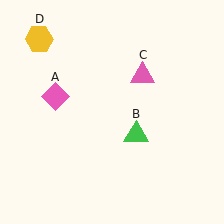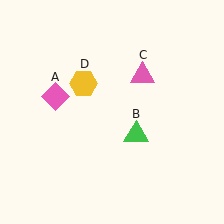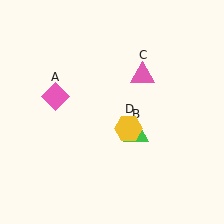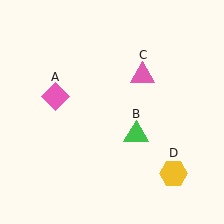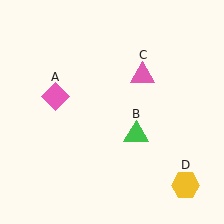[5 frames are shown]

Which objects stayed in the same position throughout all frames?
Pink diamond (object A) and green triangle (object B) and pink triangle (object C) remained stationary.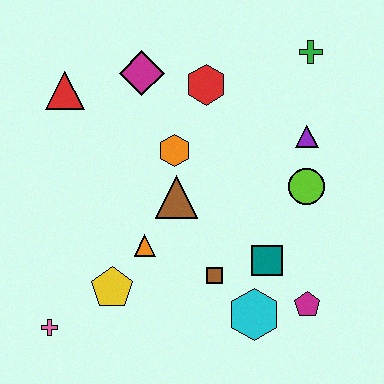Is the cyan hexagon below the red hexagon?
Yes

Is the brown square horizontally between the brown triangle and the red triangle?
No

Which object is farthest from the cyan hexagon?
The red triangle is farthest from the cyan hexagon.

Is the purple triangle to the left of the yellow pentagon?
No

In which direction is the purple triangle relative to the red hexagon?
The purple triangle is to the right of the red hexagon.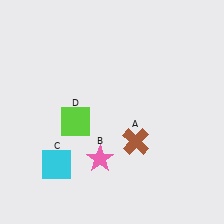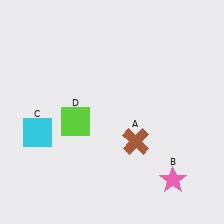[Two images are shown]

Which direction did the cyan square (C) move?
The cyan square (C) moved up.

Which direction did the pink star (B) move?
The pink star (B) moved right.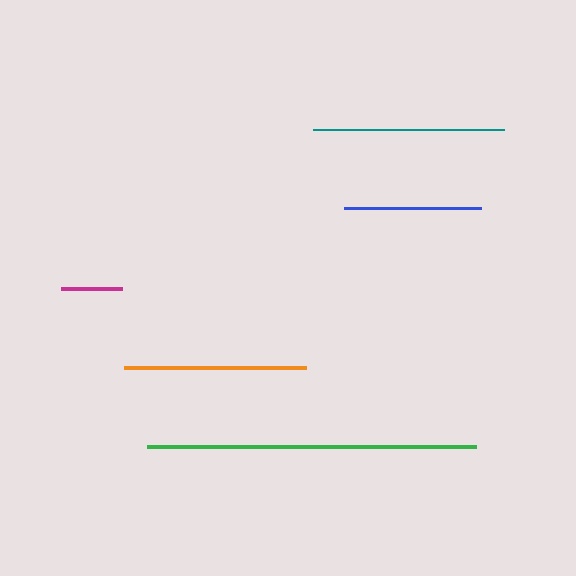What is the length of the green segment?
The green segment is approximately 329 pixels long.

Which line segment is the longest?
The green line is the longest at approximately 329 pixels.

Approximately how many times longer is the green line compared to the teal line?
The green line is approximately 1.7 times the length of the teal line.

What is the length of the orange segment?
The orange segment is approximately 182 pixels long.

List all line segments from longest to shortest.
From longest to shortest: green, teal, orange, blue, magenta.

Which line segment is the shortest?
The magenta line is the shortest at approximately 62 pixels.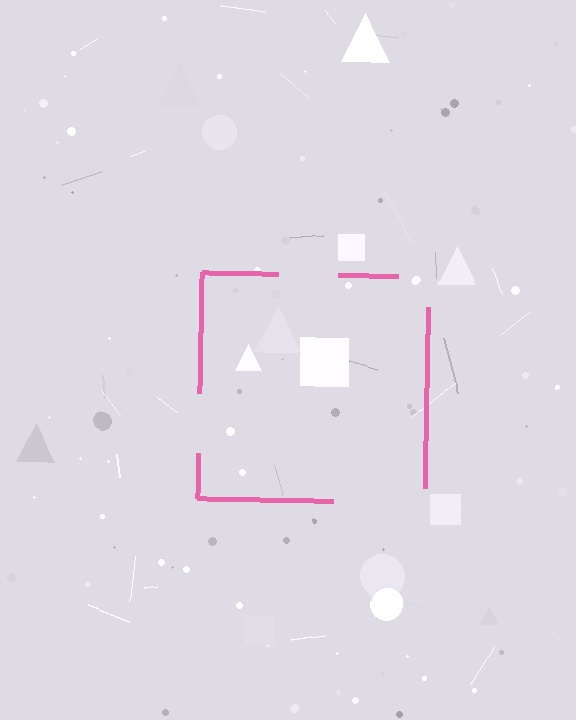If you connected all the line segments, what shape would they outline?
They would outline a square.